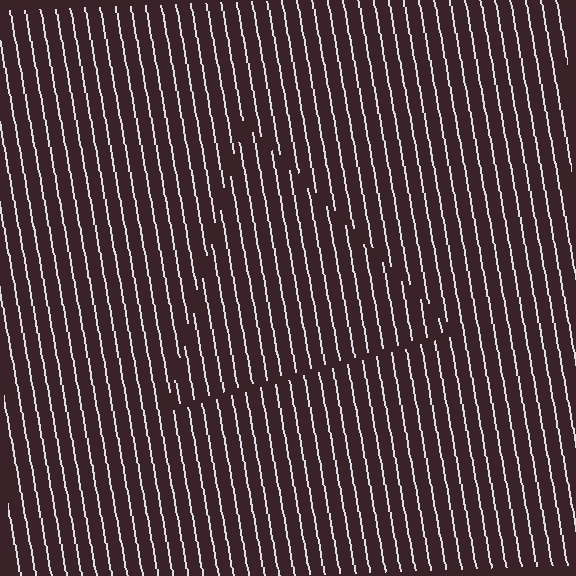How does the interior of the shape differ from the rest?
The interior of the shape contains the same grating, shifted by half a period — the contour is defined by the phase discontinuity where line-ends from the inner and outer gratings abut.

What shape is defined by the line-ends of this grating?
An illusory triangle. The interior of the shape contains the same grating, shifted by half a period — the contour is defined by the phase discontinuity where line-ends from the inner and outer gratings abut.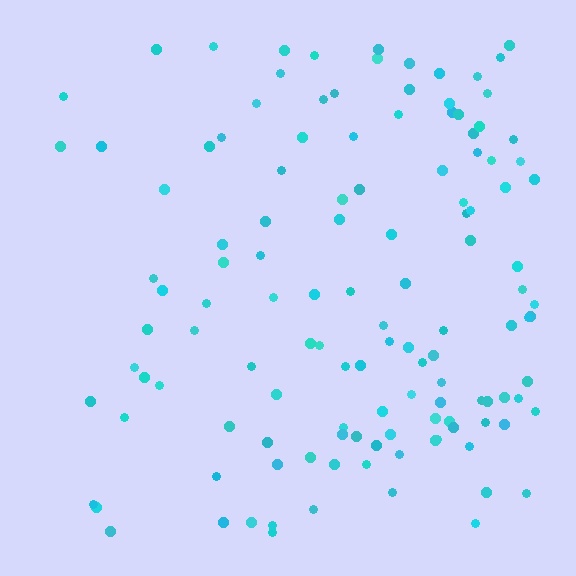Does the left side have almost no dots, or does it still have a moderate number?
Still a moderate number, just noticeably fewer than the right.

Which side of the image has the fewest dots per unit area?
The left.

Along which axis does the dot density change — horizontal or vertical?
Horizontal.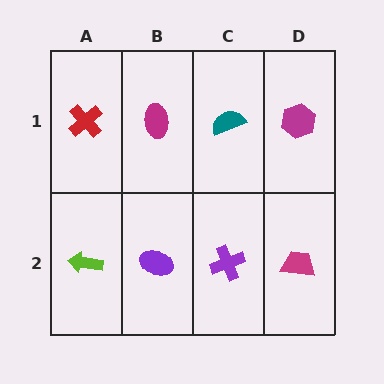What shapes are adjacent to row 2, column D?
A magenta hexagon (row 1, column D), a purple cross (row 2, column C).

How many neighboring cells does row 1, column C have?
3.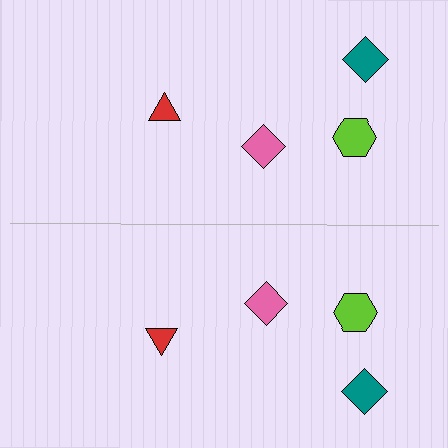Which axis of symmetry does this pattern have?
The pattern has a horizontal axis of symmetry running through the center of the image.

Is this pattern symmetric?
Yes, this pattern has bilateral (reflection) symmetry.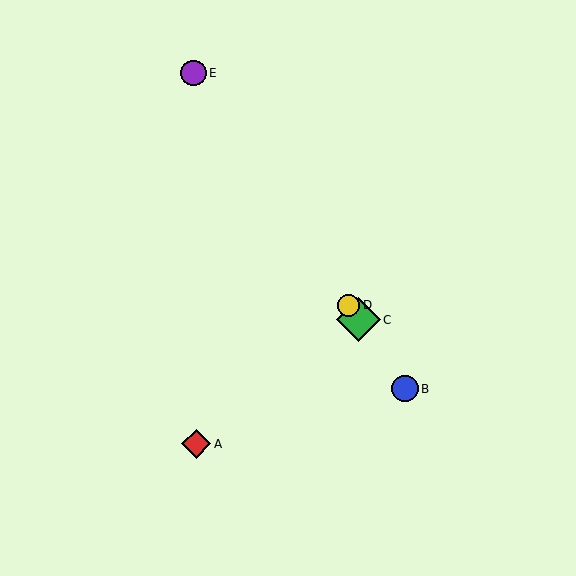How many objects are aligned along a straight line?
4 objects (B, C, D, E) are aligned along a straight line.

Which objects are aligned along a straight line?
Objects B, C, D, E are aligned along a straight line.